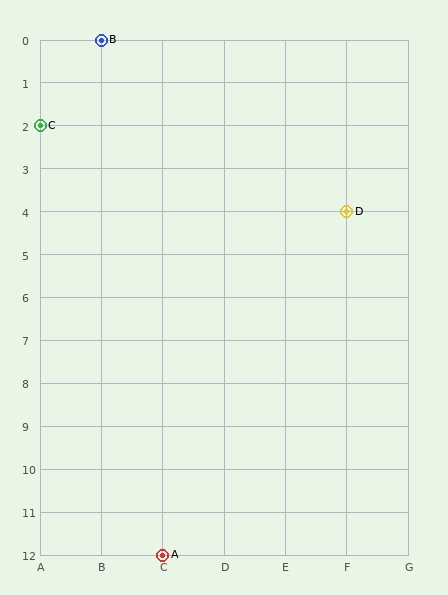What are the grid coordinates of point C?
Point C is at grid coordinates (A, 2).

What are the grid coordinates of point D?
Point D is at grid coordinates (F, 4).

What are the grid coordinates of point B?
Point B is at grid coordinates (B, 0).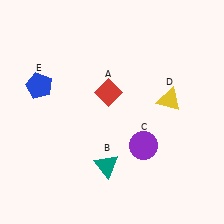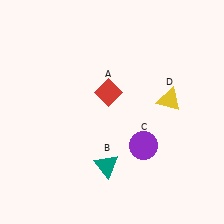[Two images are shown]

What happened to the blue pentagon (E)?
The blue pentagon (E) was removed in Image 2. It was in the top-left area of Image 1.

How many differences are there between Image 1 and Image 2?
There is 1 difference between the two images.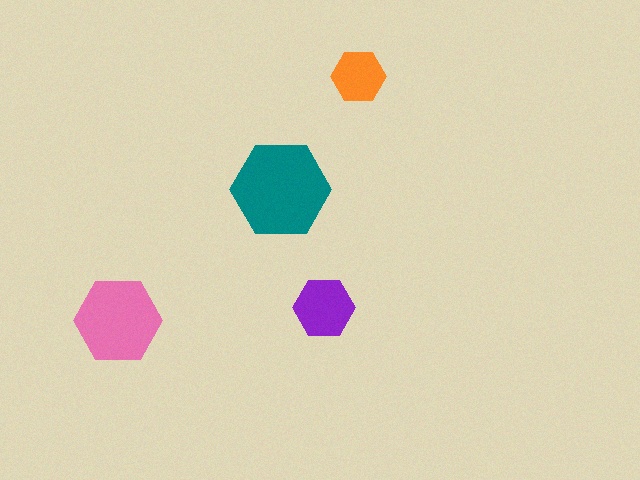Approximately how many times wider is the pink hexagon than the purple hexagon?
About 1.5 times wider.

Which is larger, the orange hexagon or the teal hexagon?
The teal one.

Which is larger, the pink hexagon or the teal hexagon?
The teal one.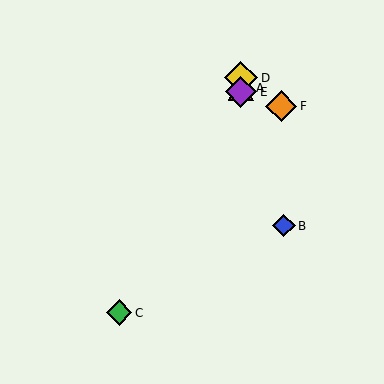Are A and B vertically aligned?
No, A is at x≈241 and B is at x≈284.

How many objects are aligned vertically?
3 objects (A, D, E) are aligned vertically.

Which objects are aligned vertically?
Objects A, D, E are aligned vertically.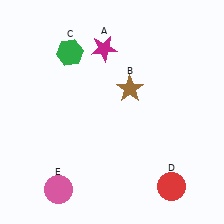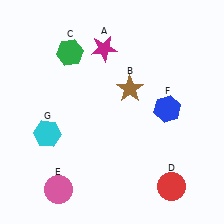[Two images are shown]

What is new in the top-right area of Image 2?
A blue hexagon (F) was added in the top-right area of Image 2.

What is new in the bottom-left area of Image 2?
A cyan hexagon (G) was added in the bottom-left area of Image 2.